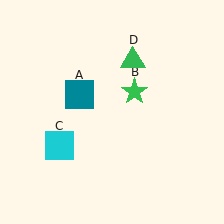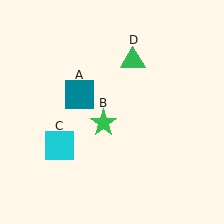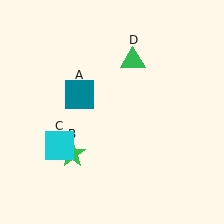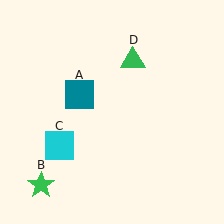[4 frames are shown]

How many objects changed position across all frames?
1 object changed position: green star (object B).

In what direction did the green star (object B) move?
The green star (object B) moved down and to the left.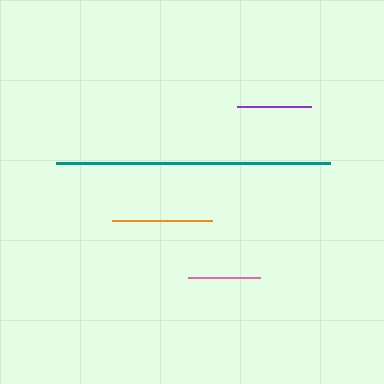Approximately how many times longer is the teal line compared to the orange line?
The teal line is approximately 2.7 times the length of the orange line.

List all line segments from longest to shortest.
From longest to shortest: teal, orange, purple, pink.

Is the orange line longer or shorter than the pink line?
The orange line is longer than the pink line.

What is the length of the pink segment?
The pink segment is approximately 72 pixels long.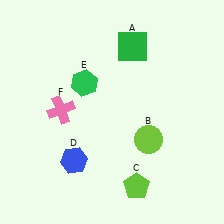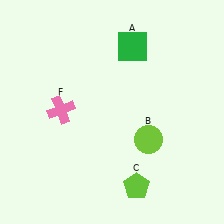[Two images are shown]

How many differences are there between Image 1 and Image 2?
There are 2 differences between the two images.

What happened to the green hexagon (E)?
The green hexagon (E) was removed in Image 2. It was in the top-left area of Image 1.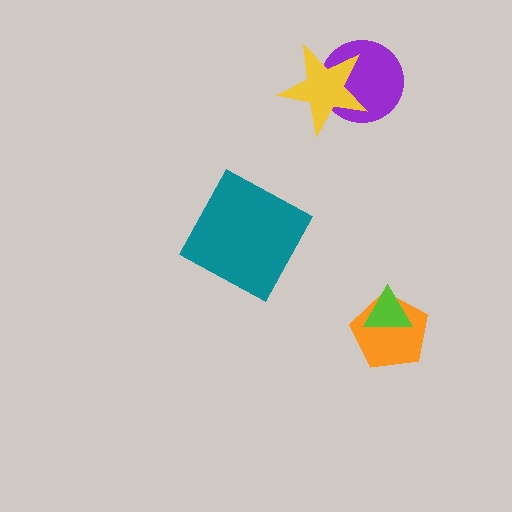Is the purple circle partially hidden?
Yes, it is partially covered by another shape.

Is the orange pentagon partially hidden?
Yes, it is partially covered by another shape.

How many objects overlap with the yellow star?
1 object overlaps with the yellow star.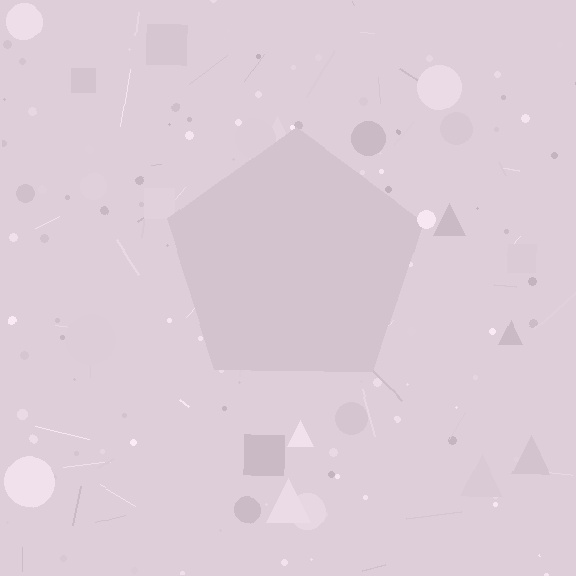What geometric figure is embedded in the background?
A pentagon is embedded in the background.